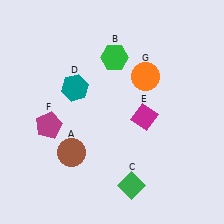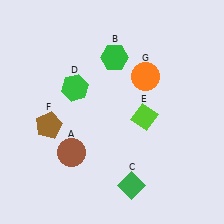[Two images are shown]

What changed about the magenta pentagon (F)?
In Image 1, F is magenta. In Image 2, it changed to brown.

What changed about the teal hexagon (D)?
In Image 1, D is teal. In Image 2, it changed to green.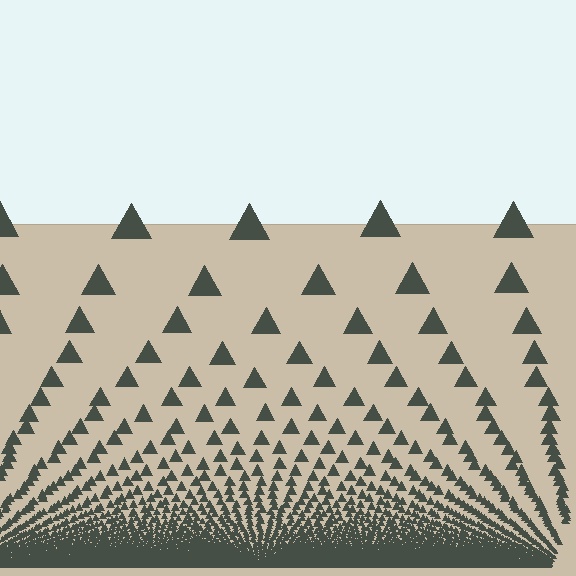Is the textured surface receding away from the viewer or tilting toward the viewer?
The surface appears to tilt toward the viewer. Texture elements get larger and sparser toward the top.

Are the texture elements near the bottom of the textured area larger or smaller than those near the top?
Smaller. The gradient is inverted — elements near the bottom are smaller and denser.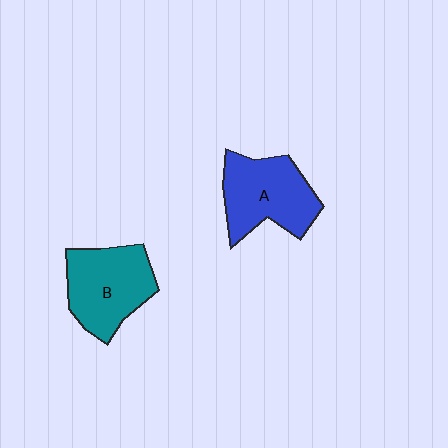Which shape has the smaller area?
Shape A (blue).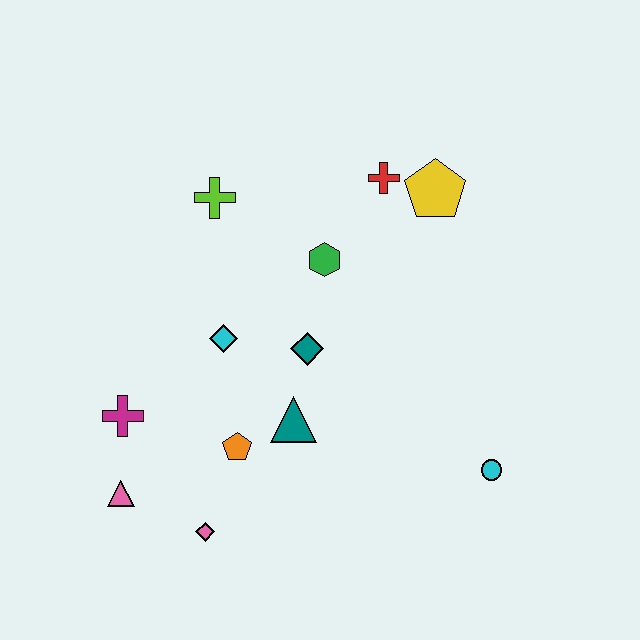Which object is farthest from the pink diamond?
The yellow pentagon is farthest from the pink diamond.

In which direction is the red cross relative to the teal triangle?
The red cross is above the teal triangle.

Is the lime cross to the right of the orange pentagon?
No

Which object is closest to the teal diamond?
The teal triangle is closest to the teal diamond.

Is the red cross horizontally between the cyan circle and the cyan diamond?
Yes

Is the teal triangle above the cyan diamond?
No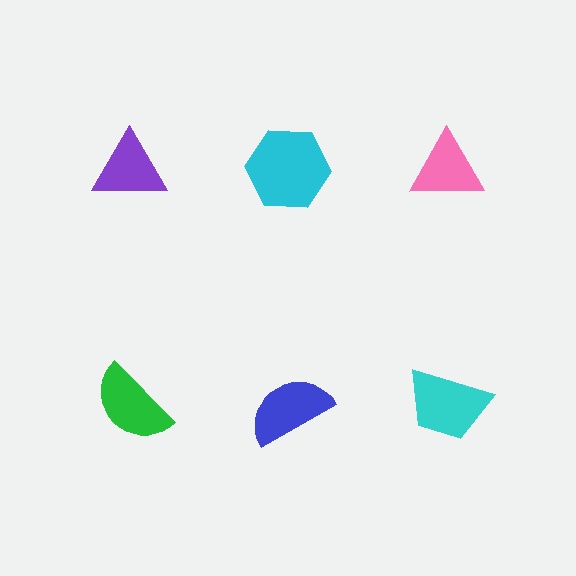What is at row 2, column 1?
A green semicircle.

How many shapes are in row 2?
3 shapes.